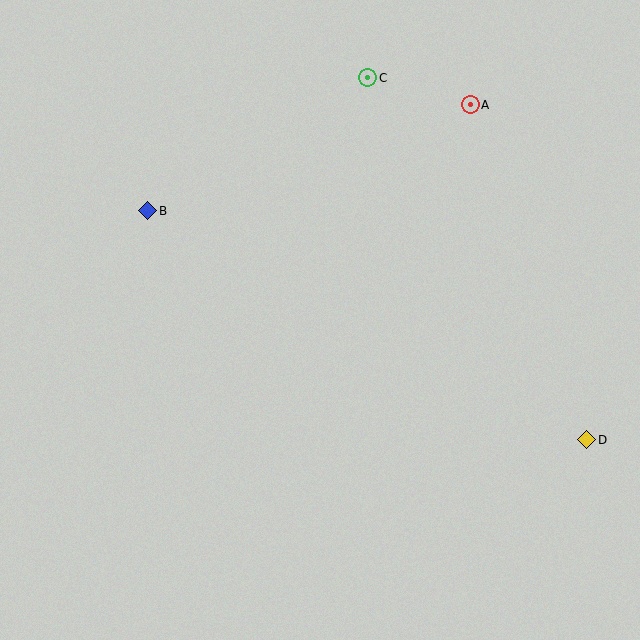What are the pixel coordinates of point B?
Point B is at (148, 211).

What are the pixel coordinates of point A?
Point A is at (470, 105).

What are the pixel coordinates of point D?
Point D is at (587, 440).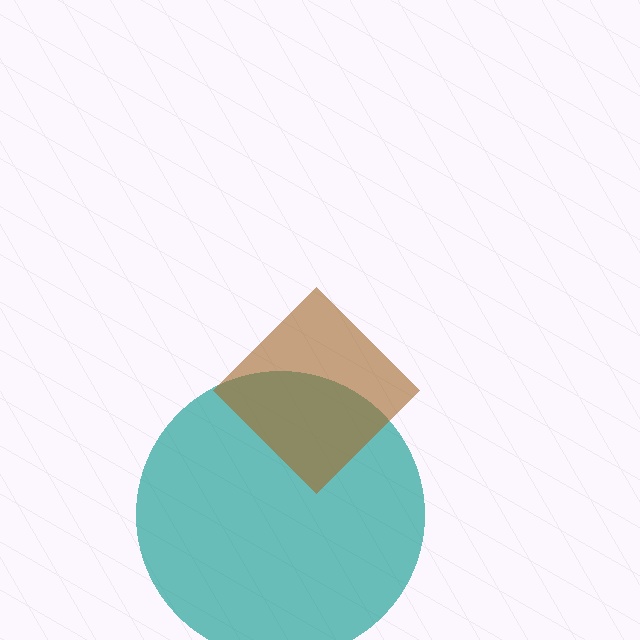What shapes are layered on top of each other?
The layered shapes are: a teal circle, a brown diamond.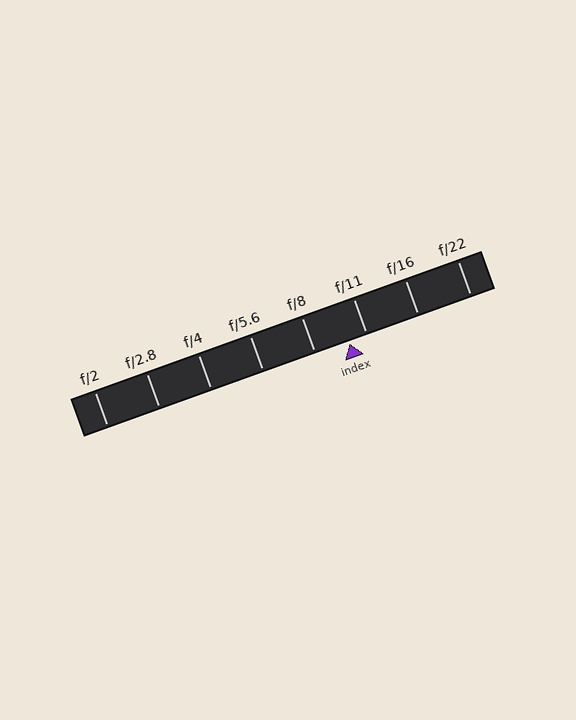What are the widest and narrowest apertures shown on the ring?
The widest aperture shown is f/2 and the narrowest is f/22.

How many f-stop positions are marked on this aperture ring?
There are 8 f-stop positions marked.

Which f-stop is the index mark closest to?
The index mark is closest to f/11.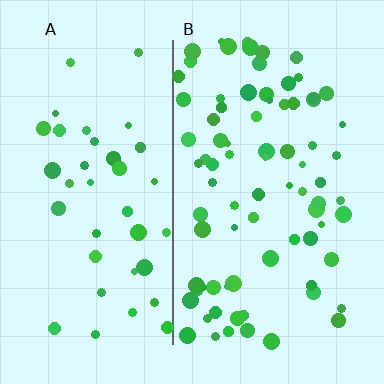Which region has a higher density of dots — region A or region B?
B (the right).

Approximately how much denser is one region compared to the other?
Approximately 2.0× — region B over region A.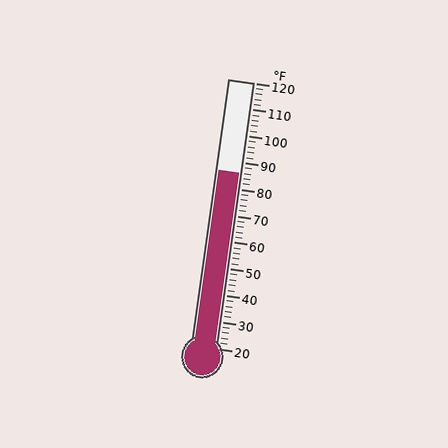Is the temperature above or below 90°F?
The temperature is below 90°F.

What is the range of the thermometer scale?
The thermometer scale ranges from 20°F to 120°F.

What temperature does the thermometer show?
The thermometer shows approximately 86°F.